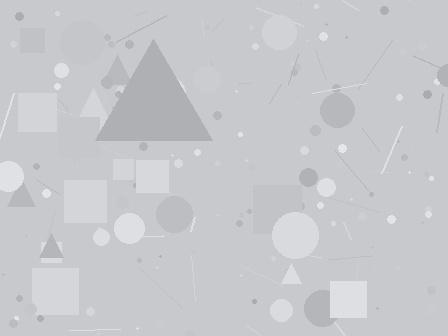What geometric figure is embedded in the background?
A triangle is embedded in the background.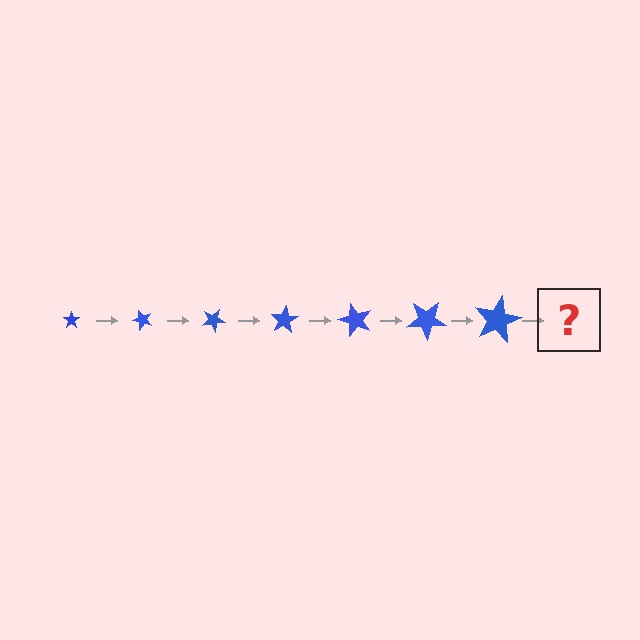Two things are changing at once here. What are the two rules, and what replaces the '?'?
The two rules are that the star grows larger each step and it rotates 50 degrees each step. The '?' should be a star, larger than the previous one and rotated 350 degrees from the start.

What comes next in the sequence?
The next element should be a star, larger than the previous one and rotated 350 degrees from the start.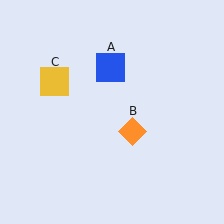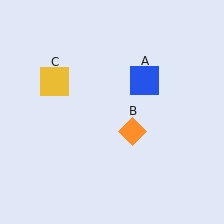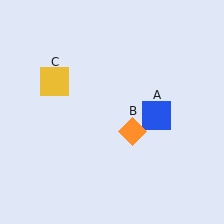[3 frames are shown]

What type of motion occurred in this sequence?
The blue square (object A) rotated clockwise around the center of the scene.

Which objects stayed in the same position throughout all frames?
Orange diamond (object B) and yellow square (object C) remained stationary.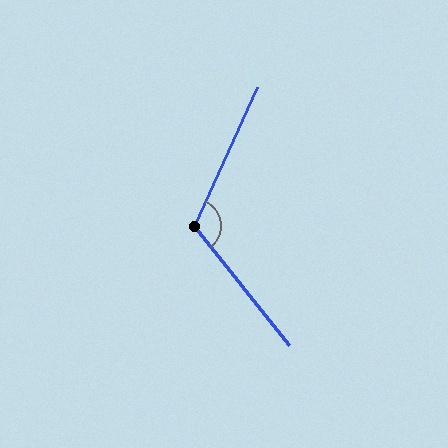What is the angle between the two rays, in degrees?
Approximately 117 degrees.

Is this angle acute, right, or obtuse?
It is obtuse.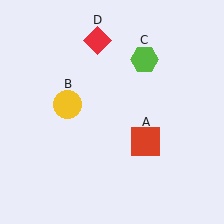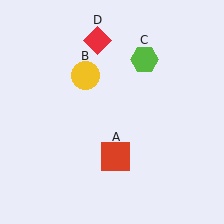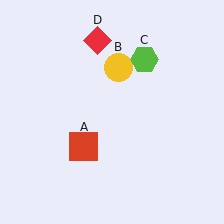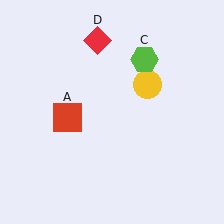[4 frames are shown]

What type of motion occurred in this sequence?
The red square (object A), yellow circle (object B) rotated clockwise around the center of the scene.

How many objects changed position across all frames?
2 objects changed position: red square (object A), yellow circle (object B).